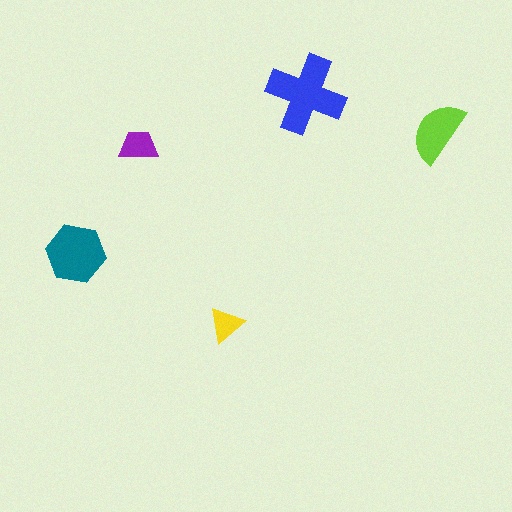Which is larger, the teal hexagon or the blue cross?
The blue cross.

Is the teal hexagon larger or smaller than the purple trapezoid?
Larger.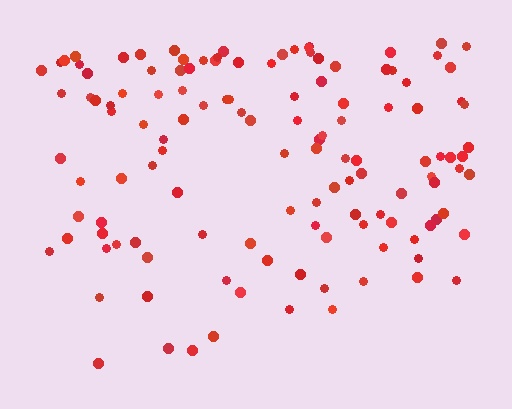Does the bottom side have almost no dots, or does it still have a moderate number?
Still a moderate number, just noticeably fewer than the top.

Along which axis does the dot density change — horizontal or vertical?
Vertical.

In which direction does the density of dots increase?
From bottom to top, with the top side densest.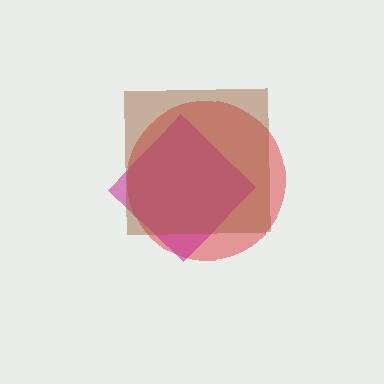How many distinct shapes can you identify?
There are 3 distinct shapes: a red circle, a magenta diamond, a brown square.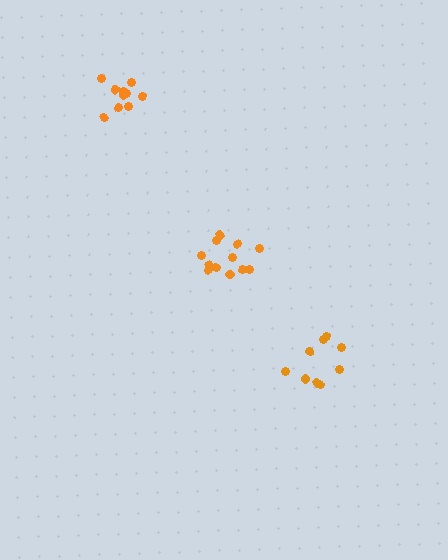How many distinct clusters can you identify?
There are 3 distinct clusters.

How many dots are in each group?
Group 1: 12 dots, Group 2: 9 dots, Group 3: 10 dots (31 total).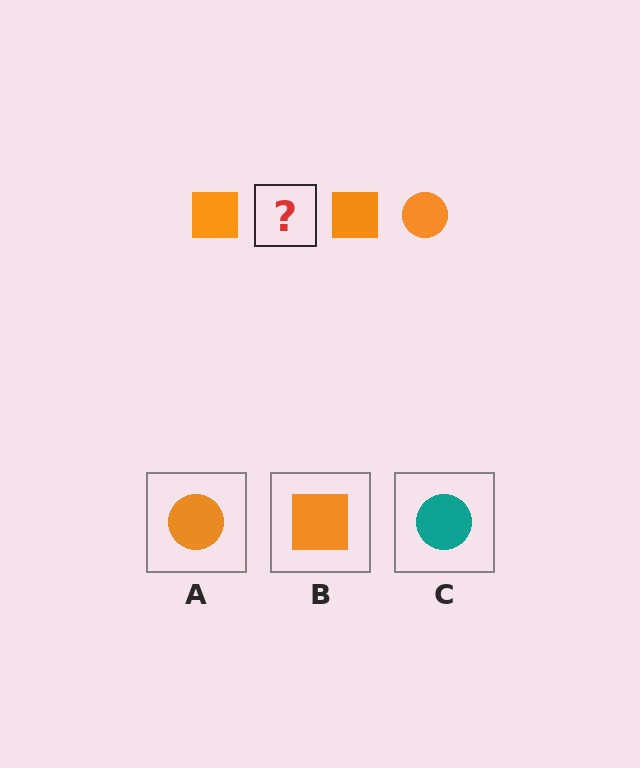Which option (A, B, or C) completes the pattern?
A.